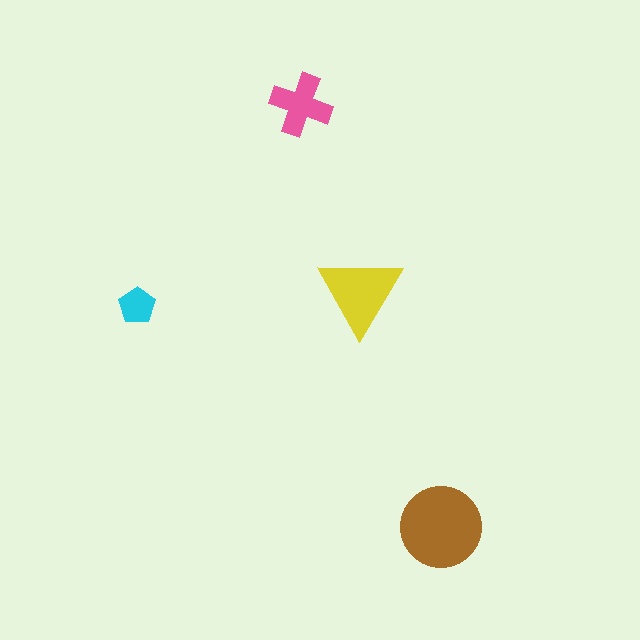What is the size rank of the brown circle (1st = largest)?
1st.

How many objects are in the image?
There are 4 objects in the image.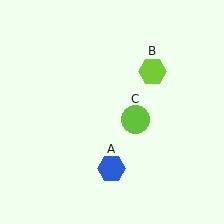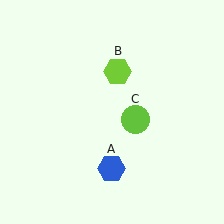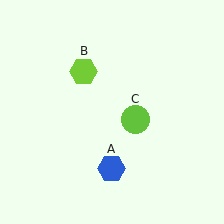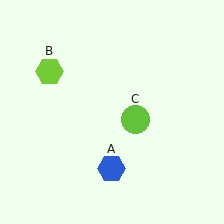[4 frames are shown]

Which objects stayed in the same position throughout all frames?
Blue hexagon (object A) and lime circle (object C) remained stationary.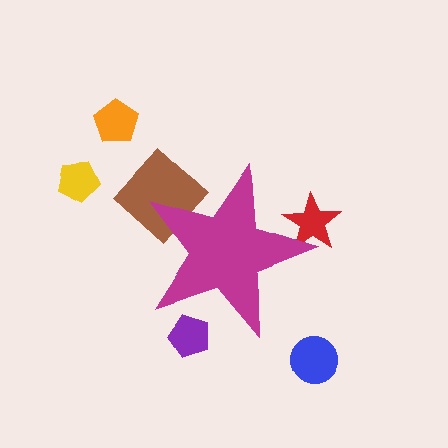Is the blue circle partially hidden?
No, the blue circle is fully visible.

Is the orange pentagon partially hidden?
No, the orange pentagon is fully visible.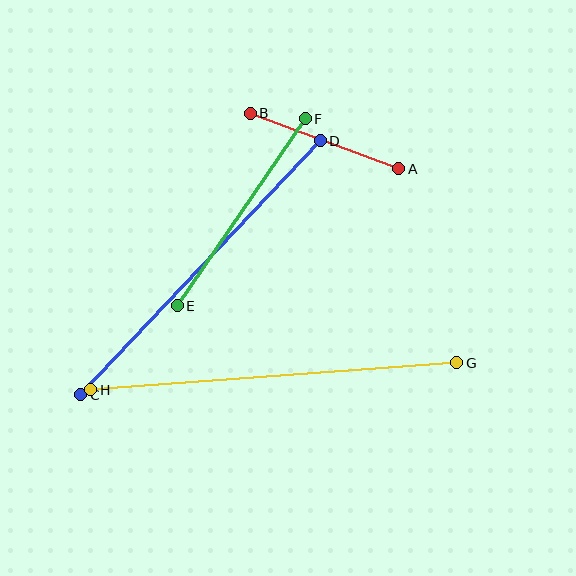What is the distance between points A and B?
The distance is approximately 159 pixels.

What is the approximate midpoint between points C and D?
The midpoint is at approximately (200, 268) pixels.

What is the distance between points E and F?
The distance is approximately 227 pixels.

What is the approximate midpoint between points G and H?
The midpoint is at approximately (274, 376) pixels.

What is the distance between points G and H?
The distance is approximately 367 pixels.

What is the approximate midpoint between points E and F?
The midpoint is at approximately (241, 212) pixels.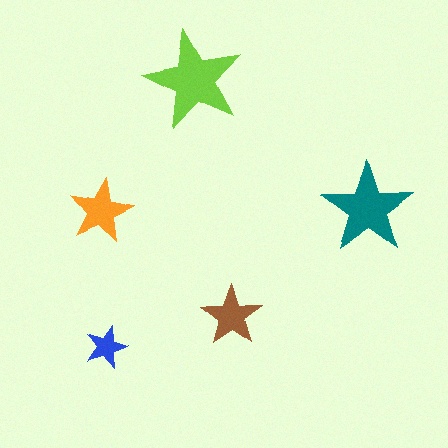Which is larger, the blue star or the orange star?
The orange one.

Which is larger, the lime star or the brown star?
The lime one.